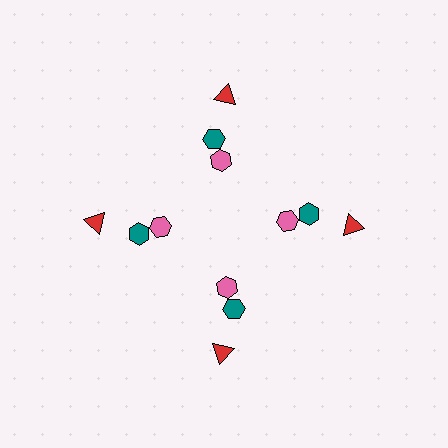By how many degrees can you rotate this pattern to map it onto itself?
The pattern maps onto itself every 90 degrees of rotation.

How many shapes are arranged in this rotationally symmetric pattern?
There are 12 shapes, arranged in 4 groups of 3.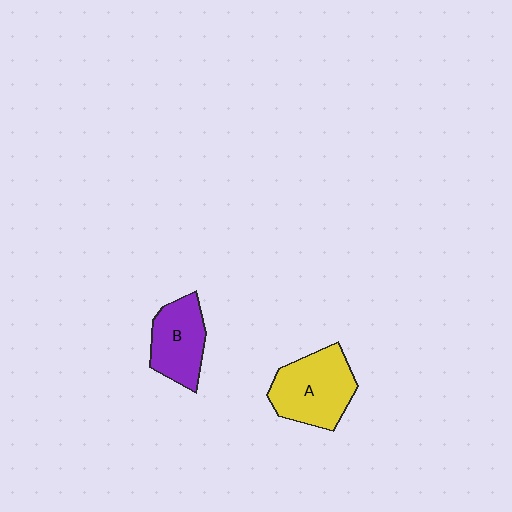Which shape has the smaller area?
Shape B (purple).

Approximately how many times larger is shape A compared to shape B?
Approximately 1.3 times.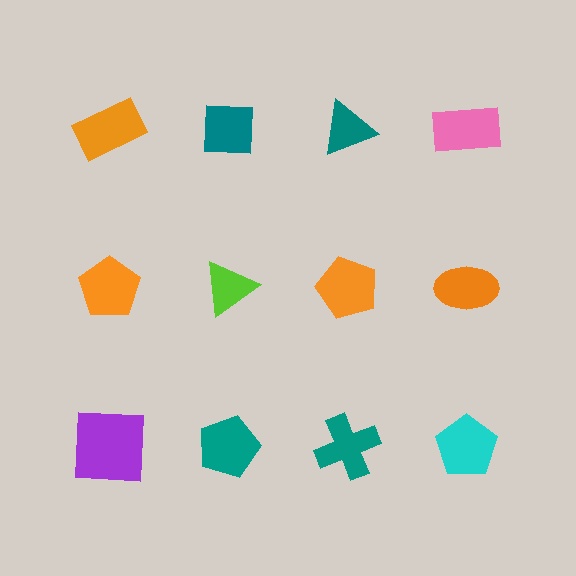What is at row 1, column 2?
A teal square.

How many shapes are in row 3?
4 shapes.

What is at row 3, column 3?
A teal cross.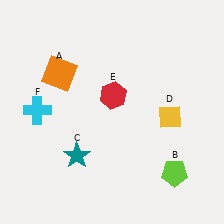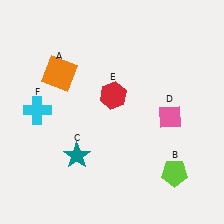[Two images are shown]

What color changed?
The diamond (D) changed from yellow in Image 1 to pink in Image 2.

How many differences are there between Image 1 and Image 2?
There is 1 difference between the two images.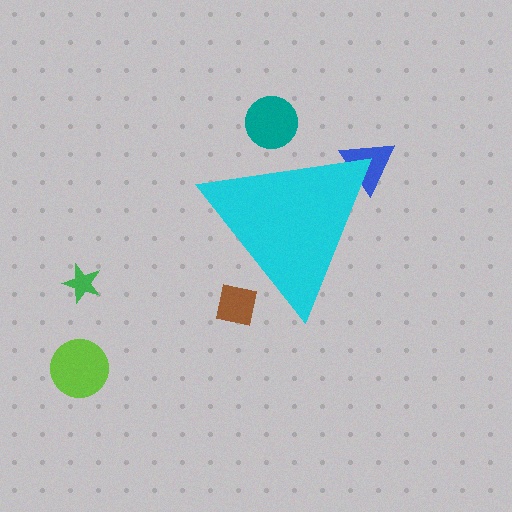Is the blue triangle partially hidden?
Yes, the blue triangle is partially hidden behind the cyan triangle.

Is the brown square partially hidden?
Yes, the brown square is partially hidden behind the cyan triangle.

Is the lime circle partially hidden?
No, the lime circle is fully visible.